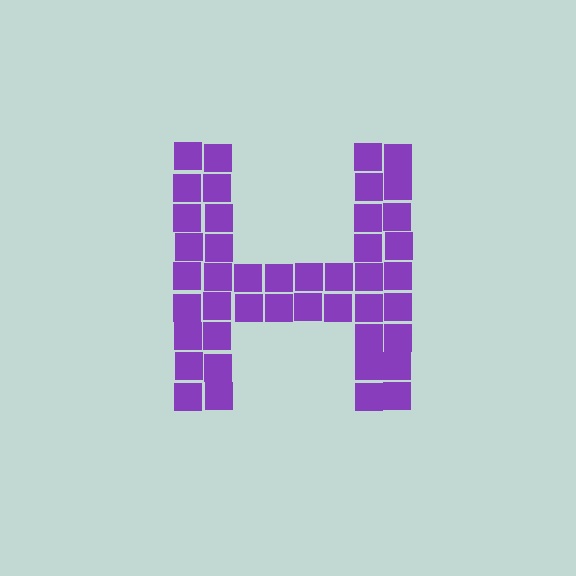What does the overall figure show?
The overall figure shows the letter H.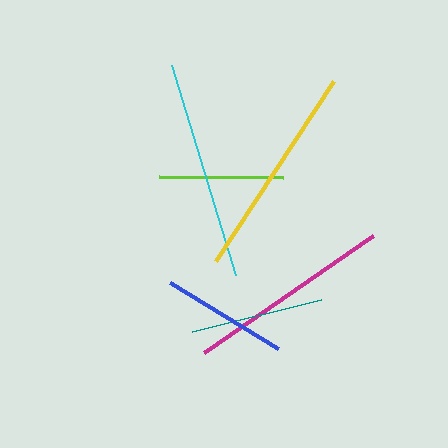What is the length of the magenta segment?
The magenta segment is approximately 205 pixels long.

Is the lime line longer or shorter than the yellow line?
The yellow line is longer than the lime line.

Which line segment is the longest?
The cyan line is the longest at approximately 219 pixels.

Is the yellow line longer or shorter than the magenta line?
The yellow line is longer than the magenta line.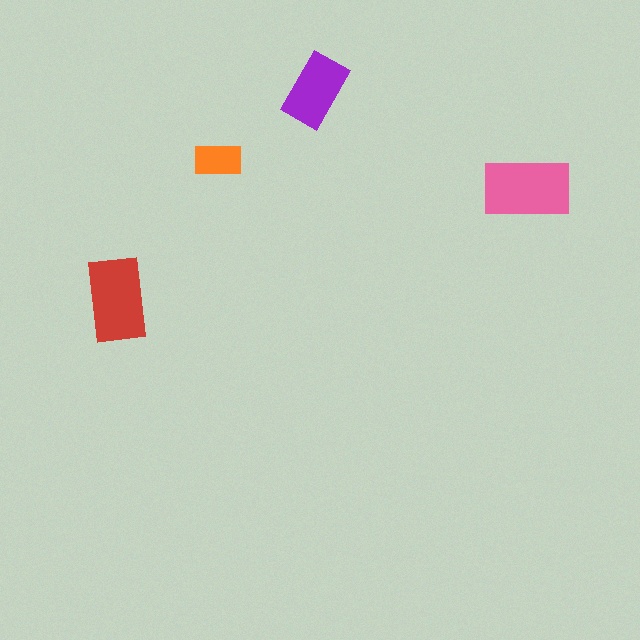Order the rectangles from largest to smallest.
the pink one, the red one, the purple one, the orange one.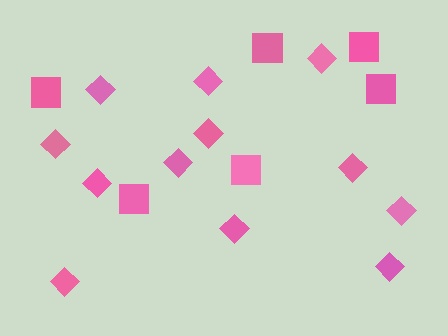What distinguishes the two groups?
There are 2 groups: one group of diamonds (12) and one group of squares (6).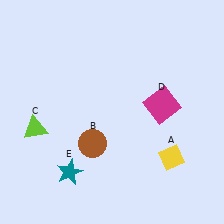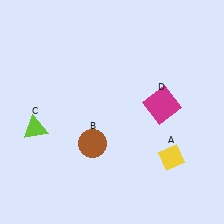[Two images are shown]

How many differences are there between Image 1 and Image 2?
There is 1 difference between the two images.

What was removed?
The teal star (E) was removed in Image 2.